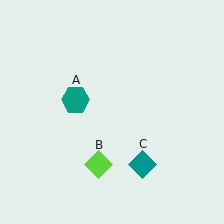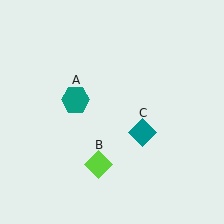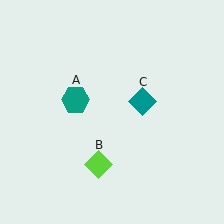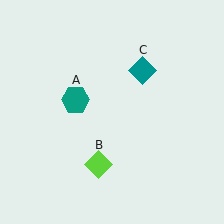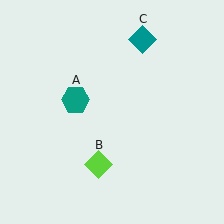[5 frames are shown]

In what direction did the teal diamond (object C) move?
The teal diamond (object C) moved up.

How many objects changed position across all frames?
1 object changed position: teal diamond (object C).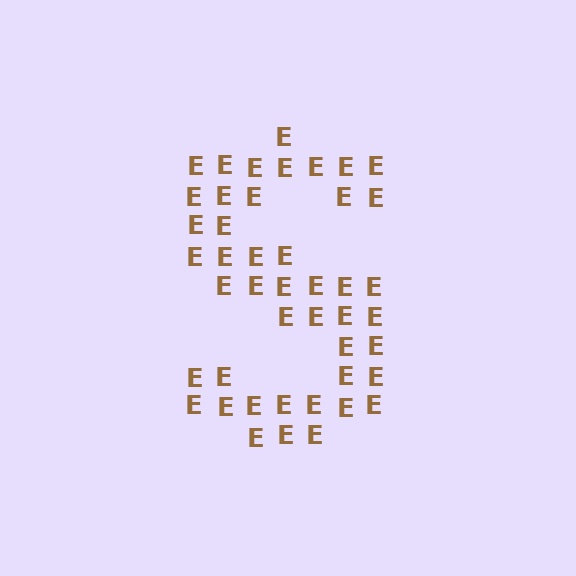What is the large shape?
The large shape is the letter S.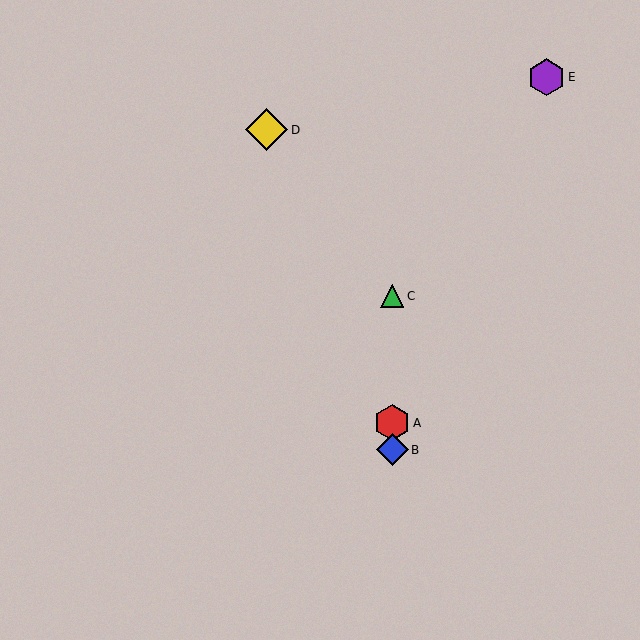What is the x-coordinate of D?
Object D is at x≈266.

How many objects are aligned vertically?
3 objects (A, B, C) are aligned vertically.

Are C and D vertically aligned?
No, C is at x≈392 and D is at x≈266.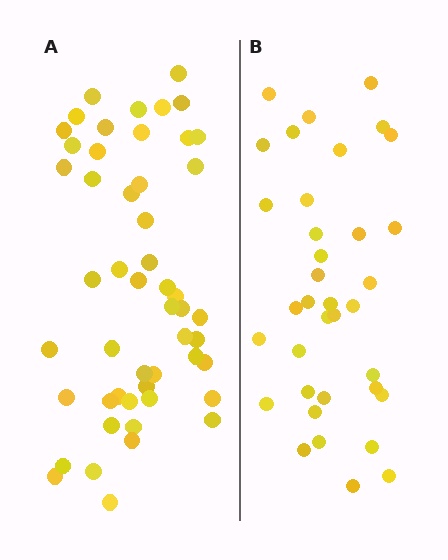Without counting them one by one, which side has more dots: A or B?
Region A (the left region) has more dots.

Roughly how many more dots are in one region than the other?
Region A has approximately 15 more dots than region B.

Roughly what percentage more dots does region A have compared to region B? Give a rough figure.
About 40% more.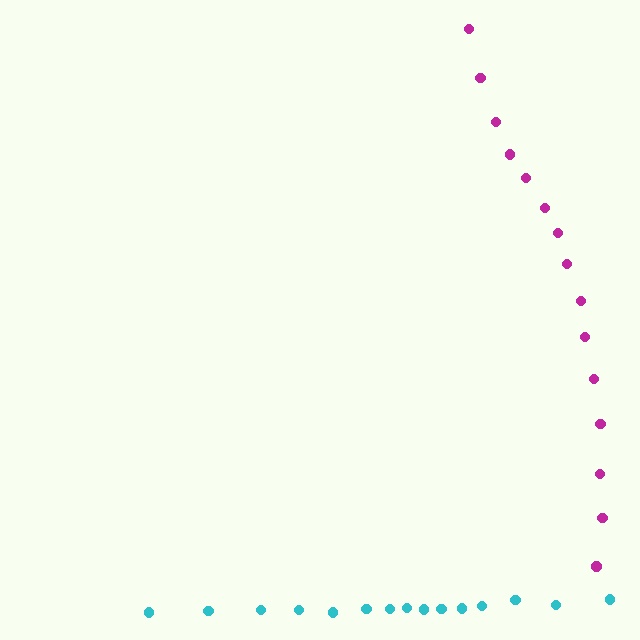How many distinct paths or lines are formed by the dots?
There are 2 distinct paths.